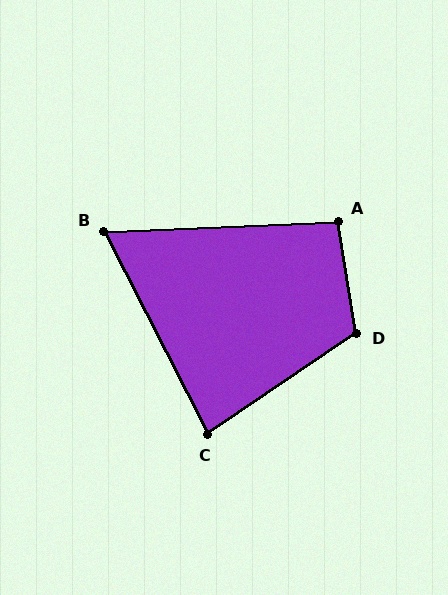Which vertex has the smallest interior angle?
B, at approximately 65 degrees.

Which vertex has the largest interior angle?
D, at approximately 115 degrees.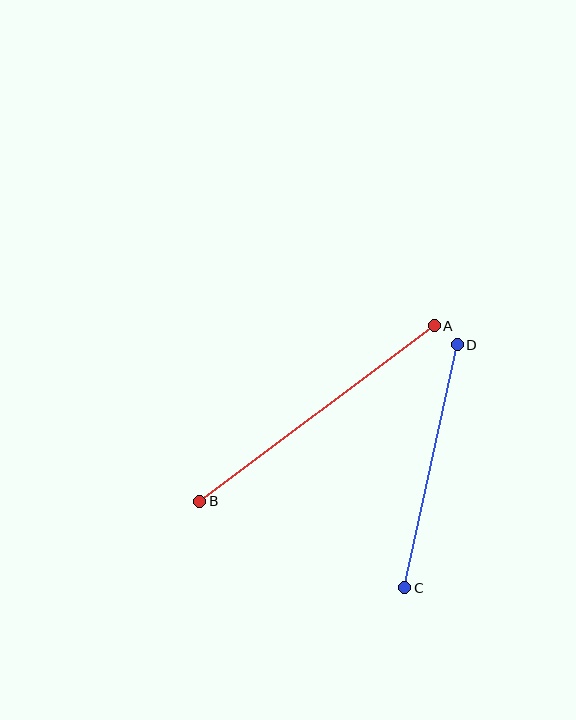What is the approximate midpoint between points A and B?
The midpoint is at approximately (317, 414) pixels.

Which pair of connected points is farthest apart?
Points A and B are farthest apart.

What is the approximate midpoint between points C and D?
The midpoint is at approximately (431, 466) pixels.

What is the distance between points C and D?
The distance is approximately 249 pixels.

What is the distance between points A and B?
The distance is approximately 293 pixels.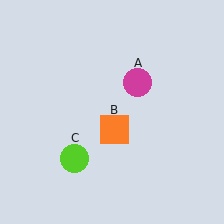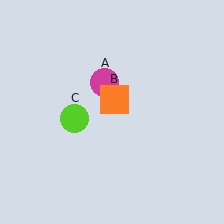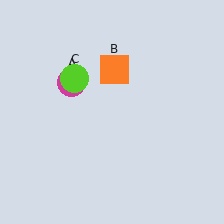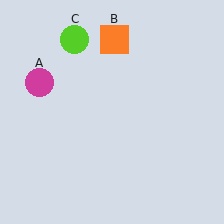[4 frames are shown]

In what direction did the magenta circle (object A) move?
The magenta circle (object A) moved left.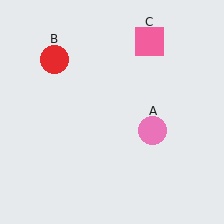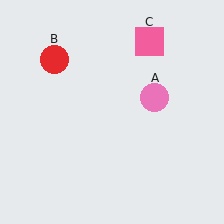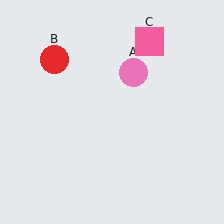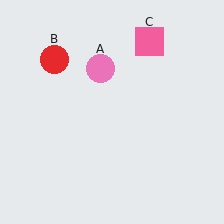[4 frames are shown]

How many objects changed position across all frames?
1 object changed position: pink circle (object A).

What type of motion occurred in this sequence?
The pink circle (object A) rotated counterclockwise around the center of the scene.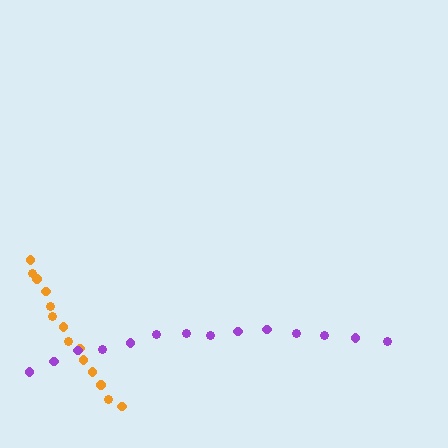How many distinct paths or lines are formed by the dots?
There are 2 distinct paths.